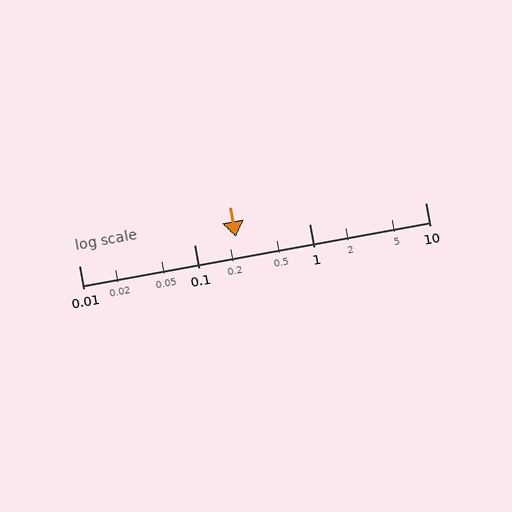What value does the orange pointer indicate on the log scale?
The pointer indicates approximately 0.23.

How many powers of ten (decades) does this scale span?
The scale spans 3 decades, from 0.01 to 10.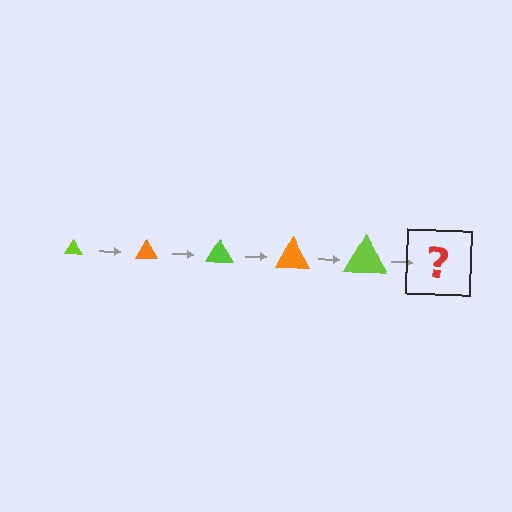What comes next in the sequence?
The next element should be an orange triangle, larger than the previous one.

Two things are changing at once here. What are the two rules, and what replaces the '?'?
The two rules are that the triangle grows larger each step and the color cycles through lime and orange. The '?' should be an orange triangle, larger than the previous one.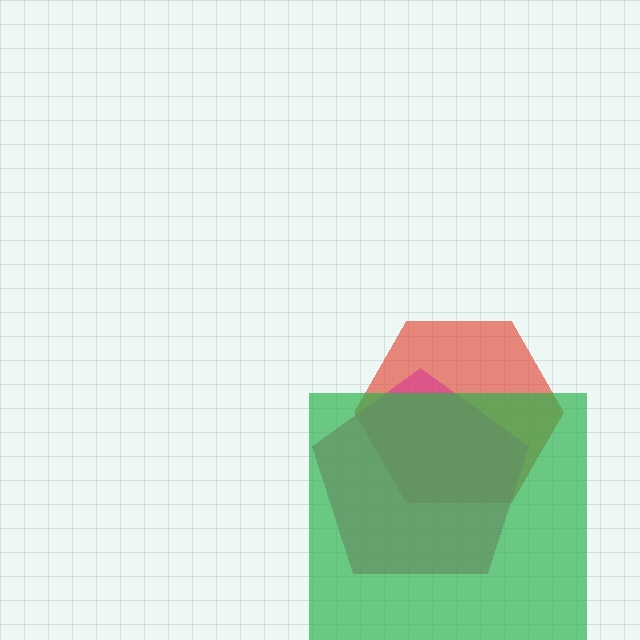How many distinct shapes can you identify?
There are 3 distinct shapes: a red hexagon, a magenta pentagon, a green square.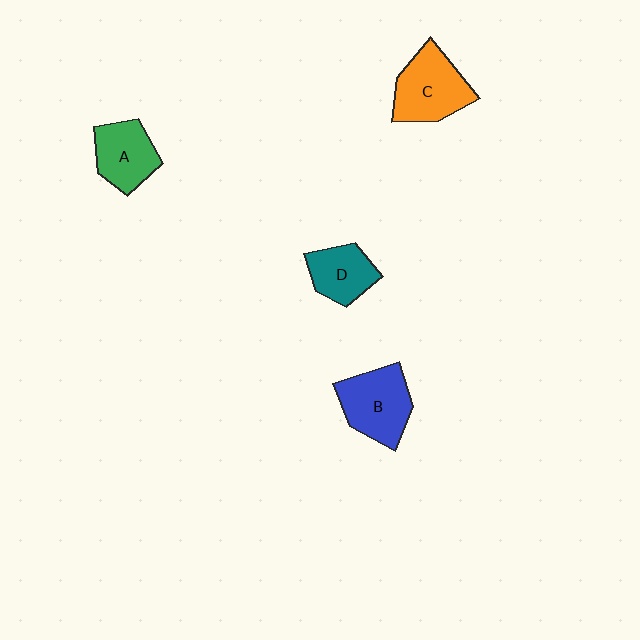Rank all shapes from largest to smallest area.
From largest to smallest: C (orange), B (blue), A (green), D (teal).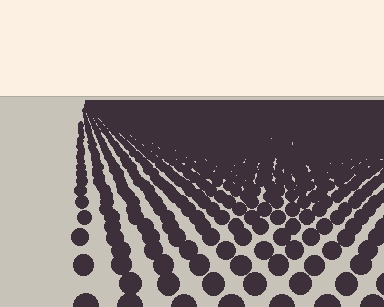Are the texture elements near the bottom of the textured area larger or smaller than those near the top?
Larger. Near the bottom, elements are closer to the viewer and appear at a bigger on-screen size.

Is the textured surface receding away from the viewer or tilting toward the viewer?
The surface is receding away from the viewer. Texture elements get smaller and denser toward the top.